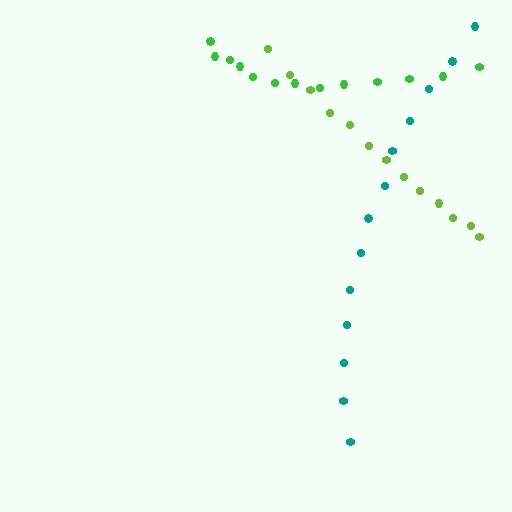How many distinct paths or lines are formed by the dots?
There are 3 distinct paths.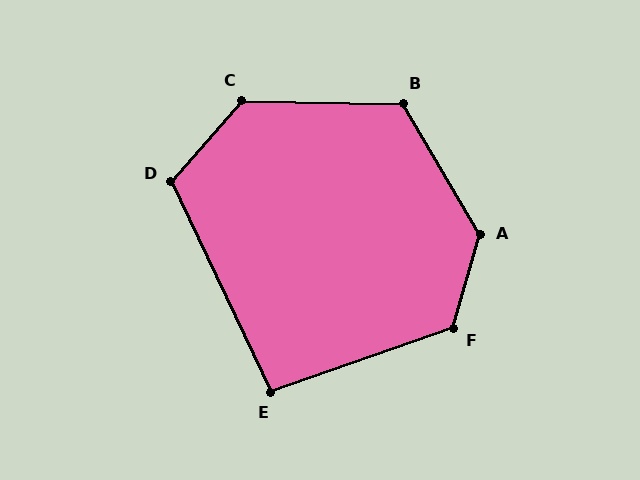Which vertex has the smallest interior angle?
E, at approximately 96 degrees.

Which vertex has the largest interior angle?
A, at approximately 134 degrees.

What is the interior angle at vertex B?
Approximately 121 degrees (obtuse).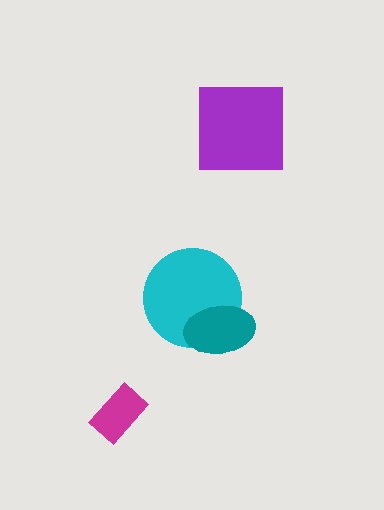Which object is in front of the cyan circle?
The teal ellipse is in front of the cyan circle.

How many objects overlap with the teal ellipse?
1 object overlaps with the teal ellipse.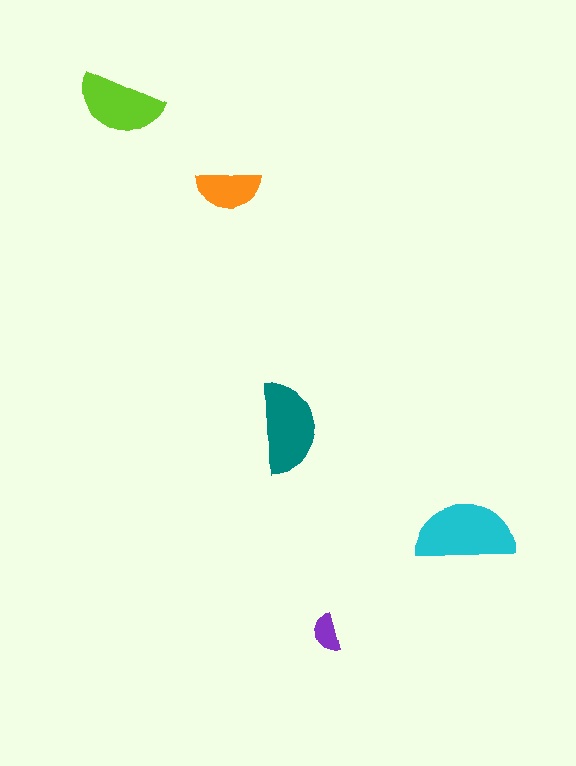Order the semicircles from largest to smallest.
the cyan one, the teal one, the lime one, the orange one, the purple one.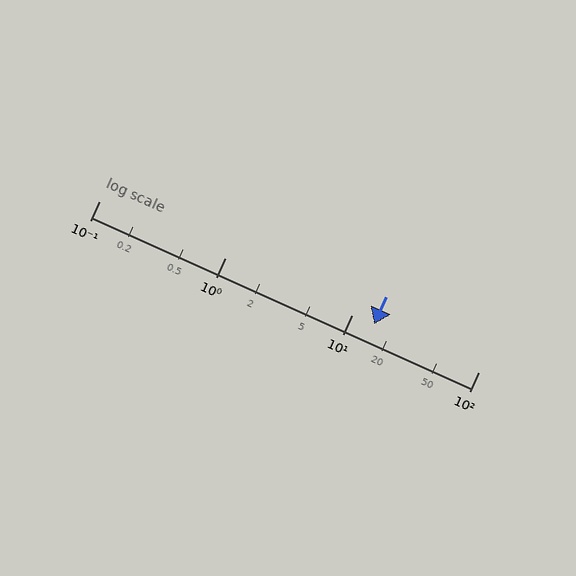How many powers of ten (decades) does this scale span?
The scale spans 3 decades, from 0.1 to 100.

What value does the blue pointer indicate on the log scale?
The pointer indicates approximately 15.